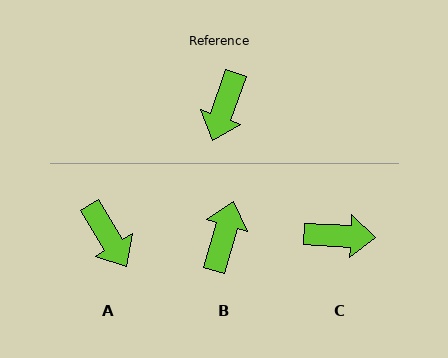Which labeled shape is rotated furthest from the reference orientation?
B, about 177 degrees away.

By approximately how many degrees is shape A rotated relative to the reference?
Approximately 50 degrees counter-clockwise.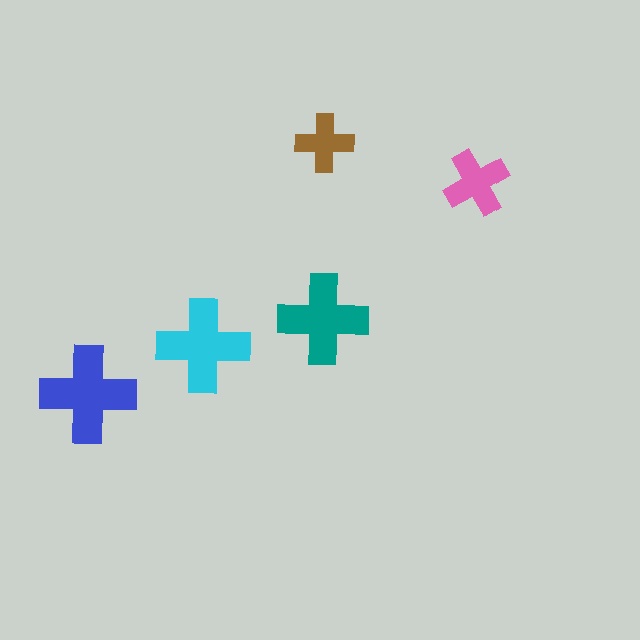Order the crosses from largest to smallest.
the blue one, the cyan one, the teal one, the pink one, the brown one.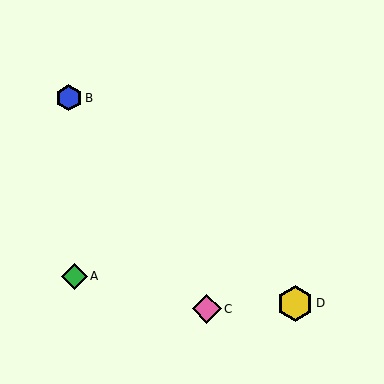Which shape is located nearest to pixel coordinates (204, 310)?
The pink diamond (labeled C) at (207, 309) is nearest to that location.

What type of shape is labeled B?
Shape B is a blue hexagon.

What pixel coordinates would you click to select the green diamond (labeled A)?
Click at (74, 276) to select the green diamond A.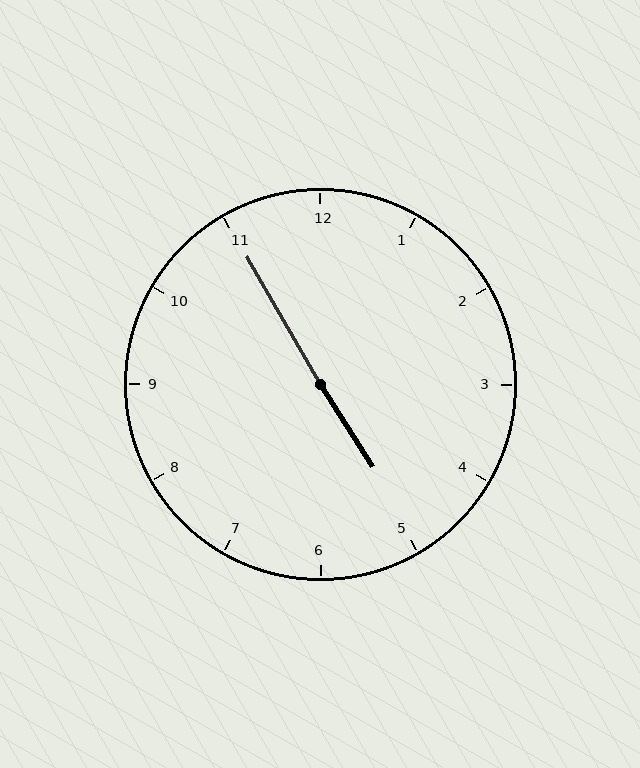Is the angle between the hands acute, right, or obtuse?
It is obtuse.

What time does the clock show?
4:55.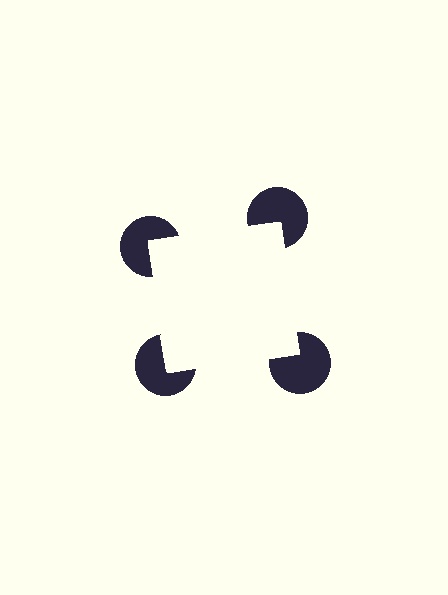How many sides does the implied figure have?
4 sides.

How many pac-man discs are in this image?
There are 4 — one at each vertex of the illusory square.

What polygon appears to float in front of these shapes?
An illusory square — its edges are inferred from the aligned wedge cuts in the pac-man discs, not physically drawn.